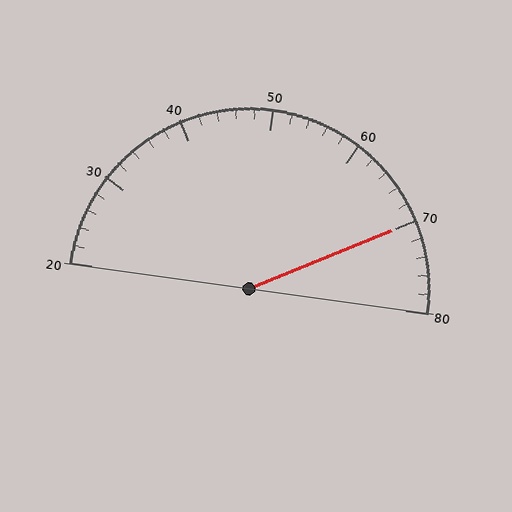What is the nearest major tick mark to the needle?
The nearest major tick mark is 70.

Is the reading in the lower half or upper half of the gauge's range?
The reading is in the upper half of the range (20 to 80).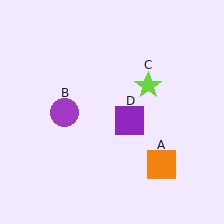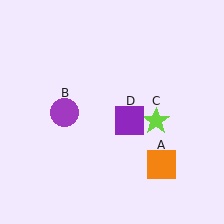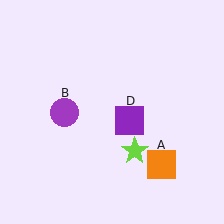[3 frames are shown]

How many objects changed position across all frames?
1 object changed position: lime star (object C).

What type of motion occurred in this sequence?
The lime star (object C) rotated clockwise around the center of the scene.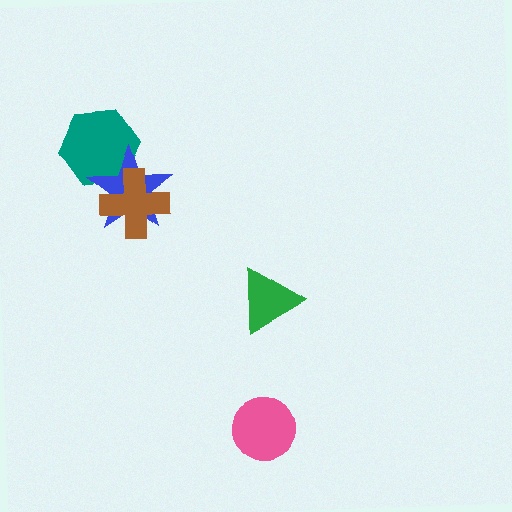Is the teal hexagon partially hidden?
Yes, it is partially covered by another shape.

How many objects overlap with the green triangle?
0 objects overlap with the green triangle.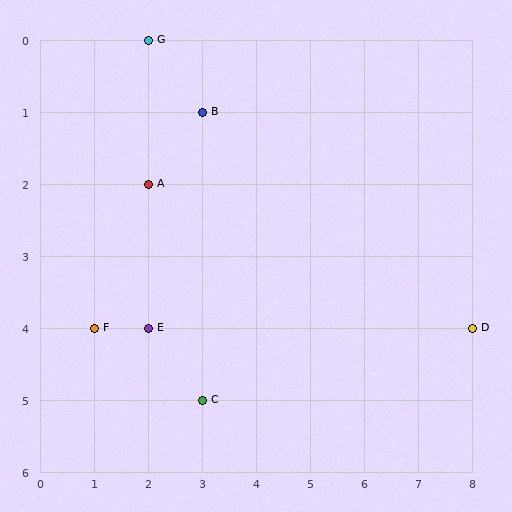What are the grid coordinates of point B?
Point B is at grid coordinates (3, 1).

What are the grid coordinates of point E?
Point E is at grid coordinates (2, 4).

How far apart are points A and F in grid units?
Points A and F are 1 column and 2 rows apart (about 2.2 grid units diagonally).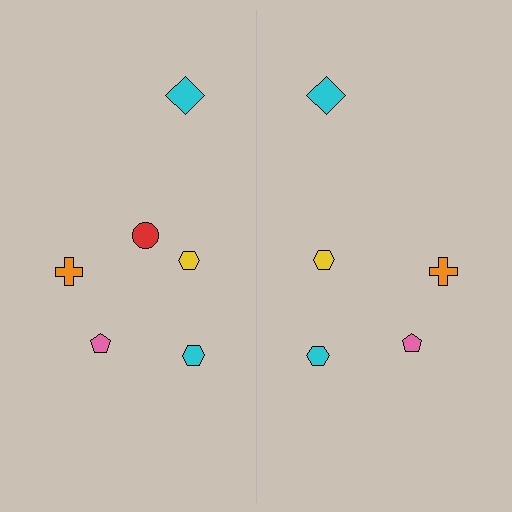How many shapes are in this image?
There are 11 shapes in this image.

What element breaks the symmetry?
A red circle is missing from the right side.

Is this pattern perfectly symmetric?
No, the pattern is not perfectly symmetric. A red circle is missing from the right side.